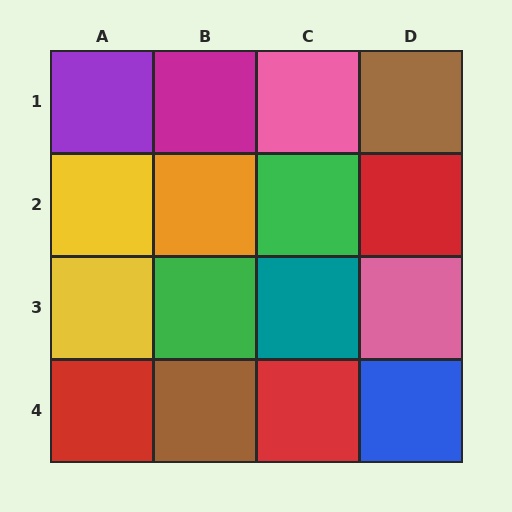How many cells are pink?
2 cells are pink.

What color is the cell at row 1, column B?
Magenta.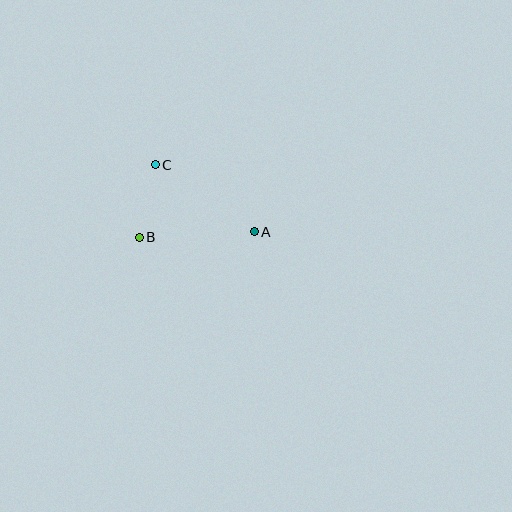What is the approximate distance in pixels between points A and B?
The distance between A and B is approximately 115 pixels.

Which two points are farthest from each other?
Points A and C are farthest from each other.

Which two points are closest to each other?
Points B and C are closest to each other.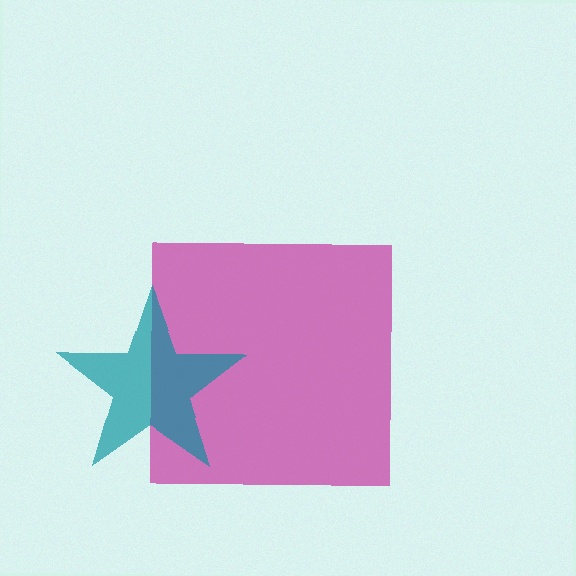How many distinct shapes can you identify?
There are 2 distinct shapes: a magenta square, a teal star.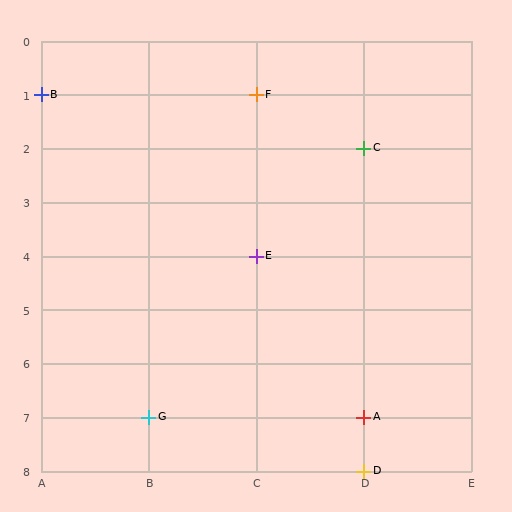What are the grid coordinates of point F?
Point F is at grid coordinates (C, 1).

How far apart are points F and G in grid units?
Points F and G are 1 column and 6 rows apart (about 6.1 grid units diagonally).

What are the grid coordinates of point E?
Point E is at grid coordinates (C, 4).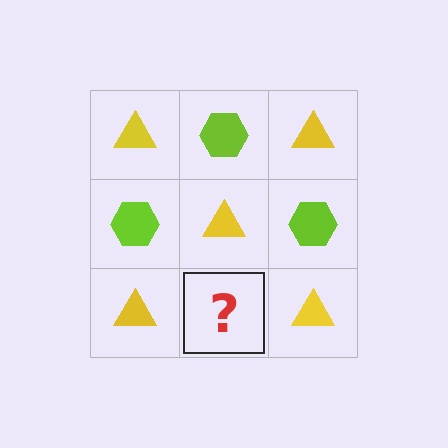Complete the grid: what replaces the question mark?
The question mark should be replaced with a lime hexagon.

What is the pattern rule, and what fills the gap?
The rule is that it alternates yellow triangle and lime hexagon in a checkerboard pattern. The gap should be filled with a lime hexagon.